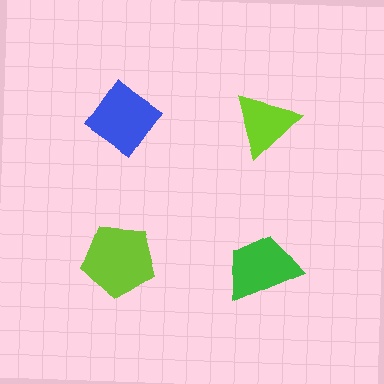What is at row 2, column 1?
A lime pentagon.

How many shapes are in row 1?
2 shapes.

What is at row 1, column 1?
A blue diamond.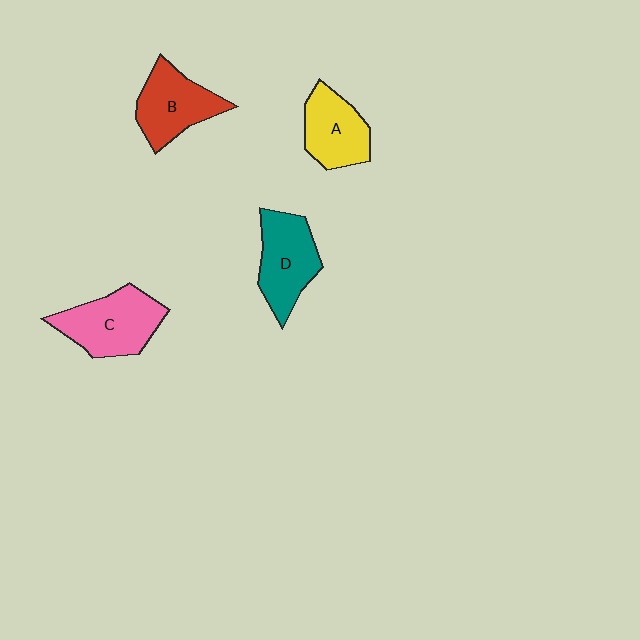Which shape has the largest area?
Shape C (pink).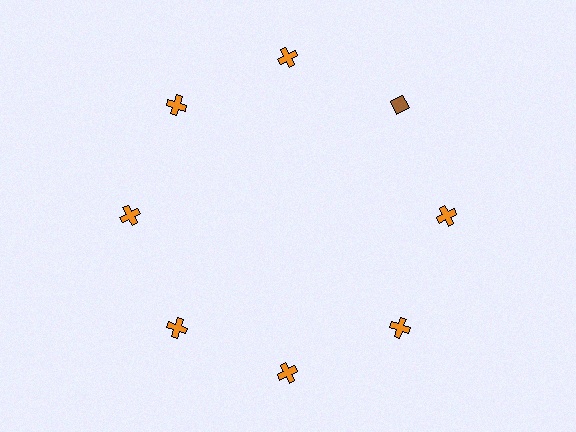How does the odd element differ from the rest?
It differs in both color (brown instead of orange) and shape (diamond instead of cross).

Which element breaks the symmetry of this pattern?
The brown diamond at roughly the 2 o'clock position breaks the symmetry. All other shapes are orange crosses.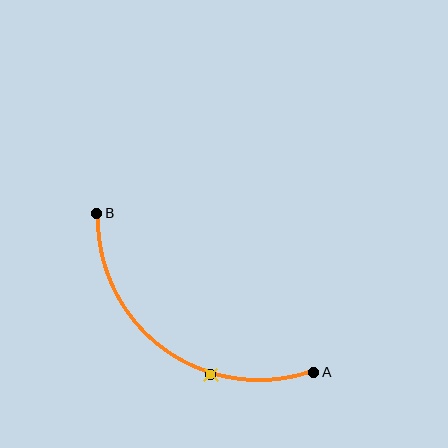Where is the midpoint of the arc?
The arc midpoint is the point on the curve farthest from the straight line joining A and B. It sits below and to the left of that line.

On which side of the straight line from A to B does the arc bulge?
The arc bulges below and to the left of the straight line connecting A and B.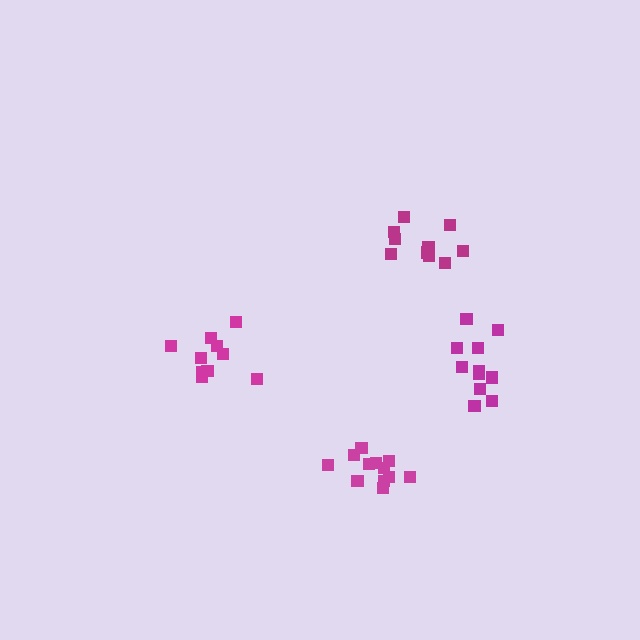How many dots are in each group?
Group 1: 12 dots, Group 2: 11 dots, Group 3: 10 dots, Group 4: 10 dots (43 total).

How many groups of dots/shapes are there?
There are 4 groups.